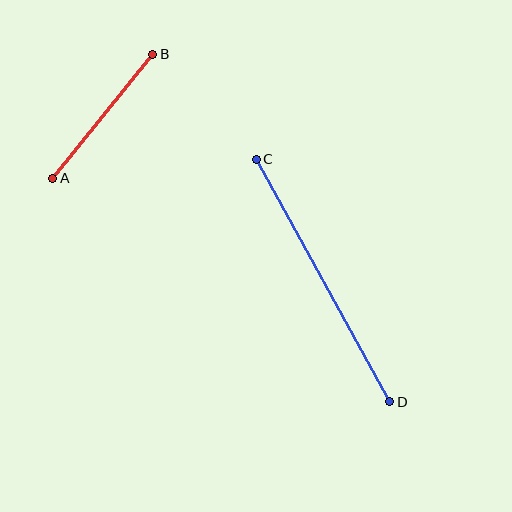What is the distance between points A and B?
The distance is approximately 159 pixels.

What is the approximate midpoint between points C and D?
The midpoint is at approximately (323, 281) pixels.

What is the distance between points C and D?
The distance is approximately 277 pixels.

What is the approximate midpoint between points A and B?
The midpoint is at approximately (103, 116) pixels.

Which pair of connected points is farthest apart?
Points C and D are farthest apart.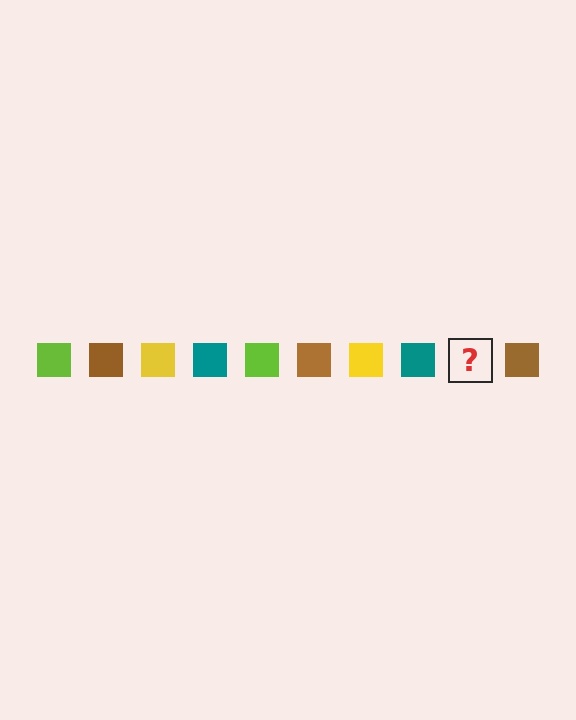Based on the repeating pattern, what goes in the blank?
The blank should be a lime square.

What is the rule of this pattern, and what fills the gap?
The rule is that the pattern cycles through lime, brown, yellow, teal squares. The gap should be filled with a lime square.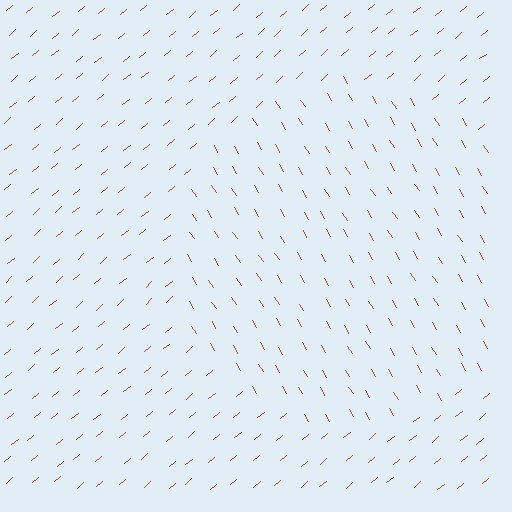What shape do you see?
I see a circle.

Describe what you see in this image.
The image is filled with small brown line segments. A circle region in the image has lines oriented differently from the surrounding lines, creating a visible texture boundary.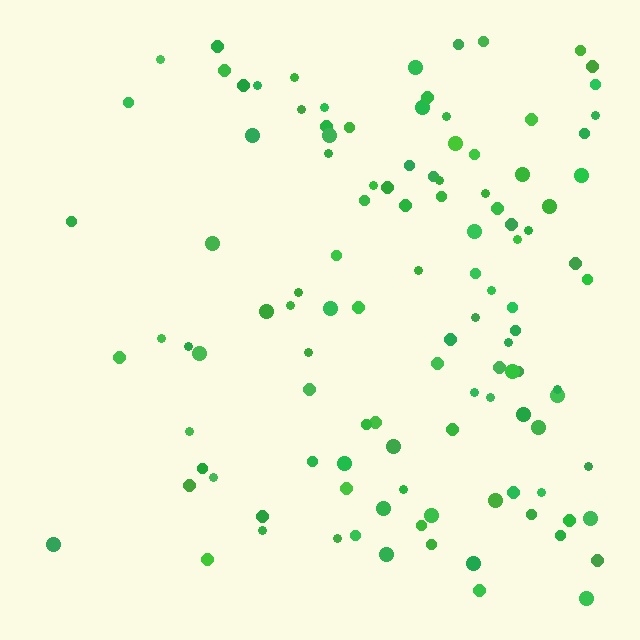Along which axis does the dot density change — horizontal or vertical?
Horizontal.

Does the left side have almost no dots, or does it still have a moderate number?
Still a moderate number, just noticeably fewer than the right.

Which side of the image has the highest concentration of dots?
The right.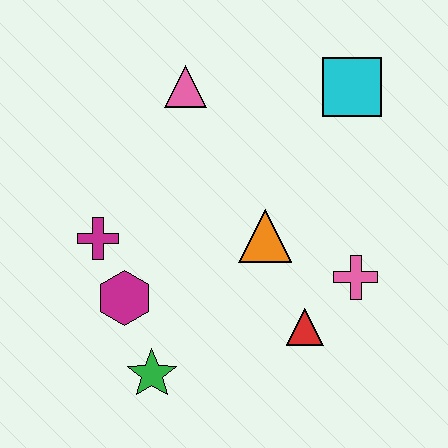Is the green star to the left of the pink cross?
Yes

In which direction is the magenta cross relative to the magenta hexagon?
The magenta cross is above the magenta hexagon.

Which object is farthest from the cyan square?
The green star is farthest from the cyan square.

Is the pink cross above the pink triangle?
No